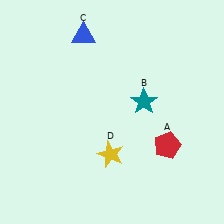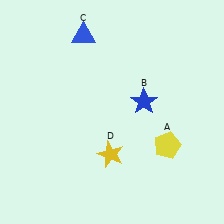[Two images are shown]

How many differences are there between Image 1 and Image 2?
There are 2 differences between the two images.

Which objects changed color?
A changed from red to yellow. B changed from teal to blue.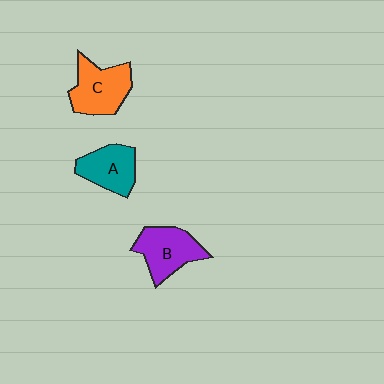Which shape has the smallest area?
Shape A (teal).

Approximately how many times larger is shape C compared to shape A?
Approximately 1.2 times.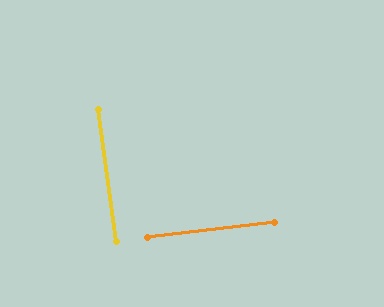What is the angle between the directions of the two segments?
Approximately 89 degrees.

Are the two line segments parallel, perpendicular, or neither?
Perpendicular — they meet at approximately 89°.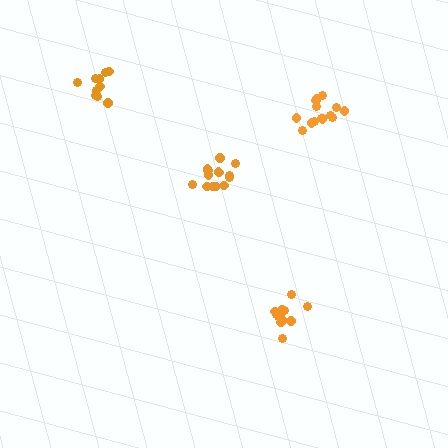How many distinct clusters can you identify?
There are 4 distinct clusters.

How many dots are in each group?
Group 1: 10 dots, Group 2: 14 dots, Group 3: 14 dots, Group 4: 15 dots (53 total).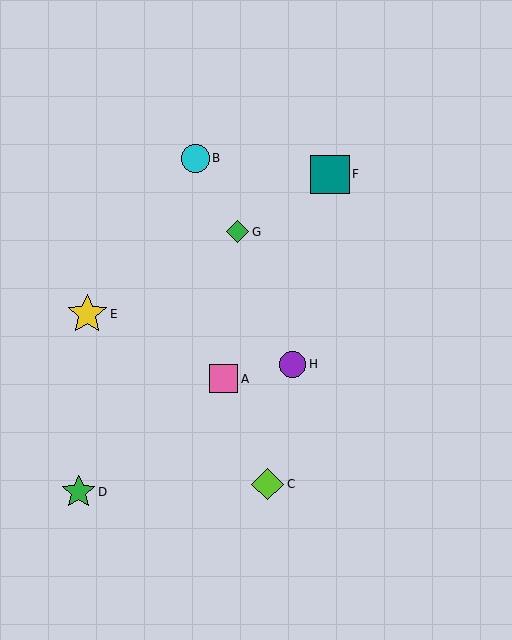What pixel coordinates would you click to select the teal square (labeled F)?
Click at (330, 174) to select the teal square F.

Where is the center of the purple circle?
The center of the purple circle is at (293, 364).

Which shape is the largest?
The yellow star (labeled E) is the largest.